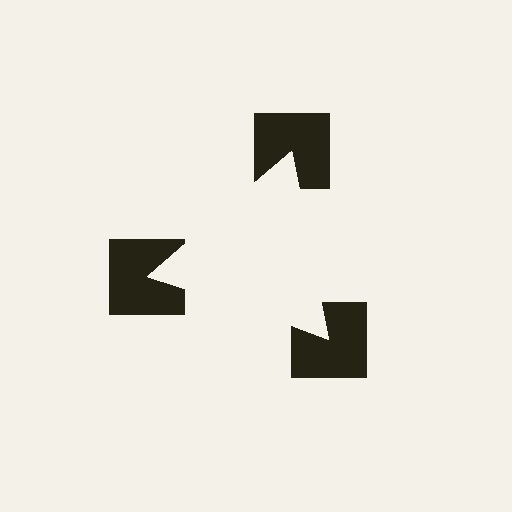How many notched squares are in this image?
There are 3 — one at each vertex of the illusory triangle.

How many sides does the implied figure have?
3 sides.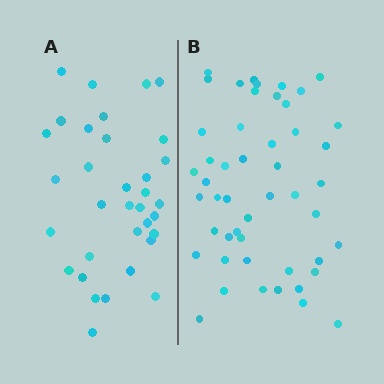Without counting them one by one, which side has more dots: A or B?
Region B (the right region) has more dots.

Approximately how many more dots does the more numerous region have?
Region B has approximately 15 more dots than region A.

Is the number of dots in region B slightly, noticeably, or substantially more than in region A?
Region B has noticeably more, but not dramatically so. The ratio is roughly 1.4 to 1.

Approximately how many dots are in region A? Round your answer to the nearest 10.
About 30 dots. (The exact count is 34, which rounds to 30.)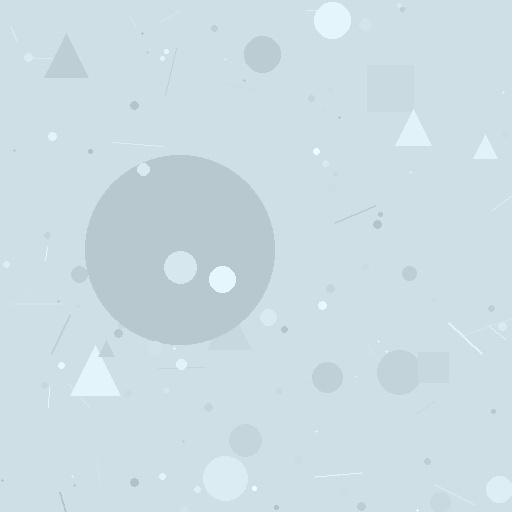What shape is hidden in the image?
A circle is hidden in the image.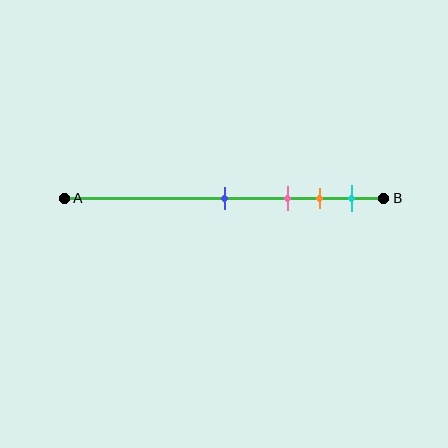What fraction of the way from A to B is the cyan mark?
The cyan mark is approximately 90% (0.9) of the way from A to B.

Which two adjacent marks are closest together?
The orange and cyan marks are the closest adjacent pair.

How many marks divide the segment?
There are 4 marks dividing the segment.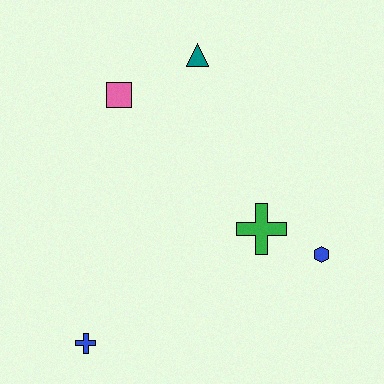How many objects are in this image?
There are 5 objects.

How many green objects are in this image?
There is 1 green object.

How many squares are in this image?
There is 1 square.